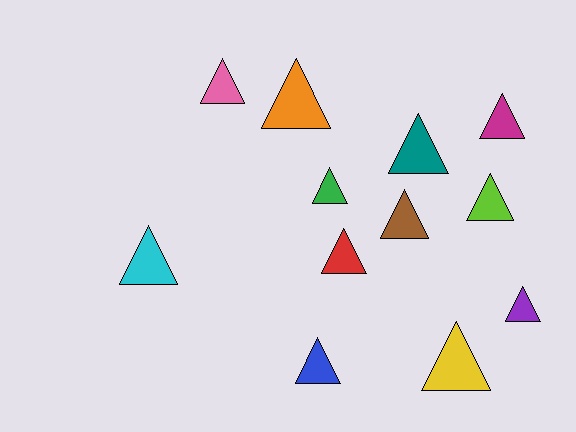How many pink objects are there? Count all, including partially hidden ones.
There is 1 pink object.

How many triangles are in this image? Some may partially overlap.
There are 12 triangles.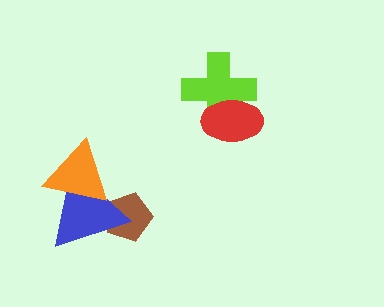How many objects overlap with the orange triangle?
1 object overlaps with the orange triangle.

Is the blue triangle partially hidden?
Yes, it is partially covered by another shape.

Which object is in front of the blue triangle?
The orange triangle is in front of the blue triangle.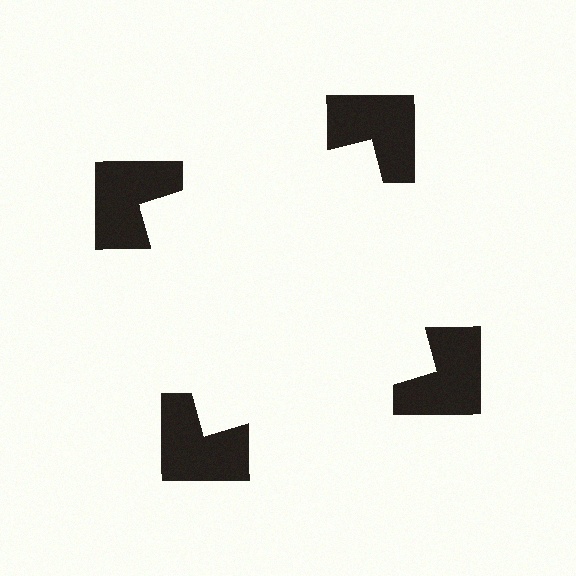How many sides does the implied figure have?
4 sides.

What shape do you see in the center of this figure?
An illusory square — its edges are inferred from the aligned wedge cuts in the notched squares, not physically drawn.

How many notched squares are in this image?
There are 4 — one at each vertex of the illusory square.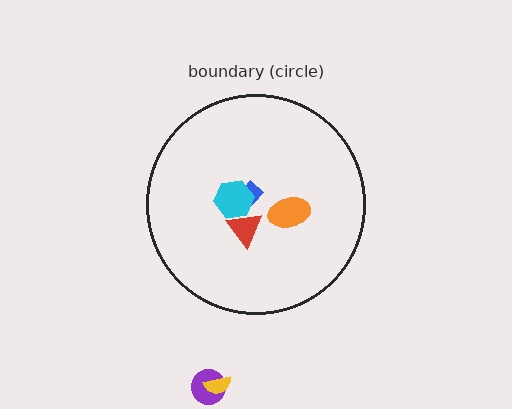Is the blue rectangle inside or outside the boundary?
Inside.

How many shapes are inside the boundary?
4 inside, 2 outside.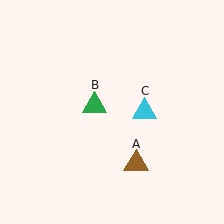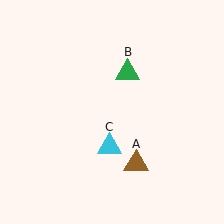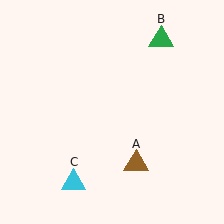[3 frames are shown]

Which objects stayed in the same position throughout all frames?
Brown triangle (object A) remained stationary.